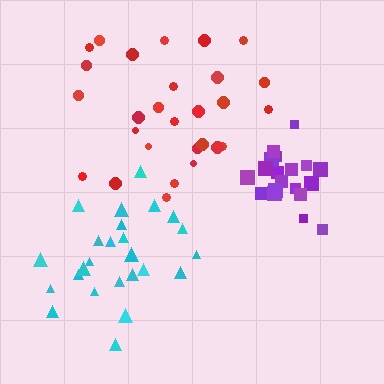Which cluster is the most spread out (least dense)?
Red.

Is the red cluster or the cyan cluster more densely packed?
Cyan.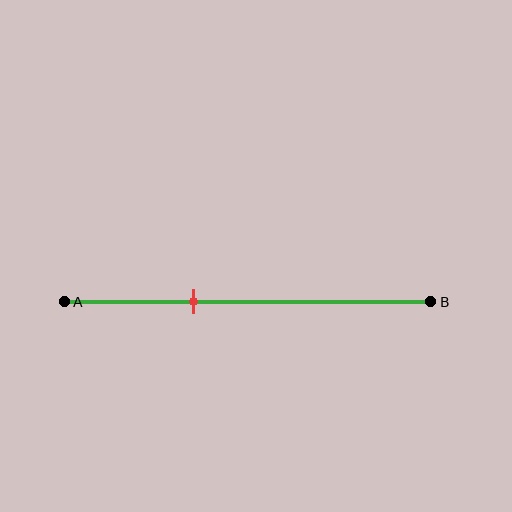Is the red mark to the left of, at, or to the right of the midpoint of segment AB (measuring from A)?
The red mark is to the left of the midpoint of segment AB.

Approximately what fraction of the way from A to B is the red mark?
The red mark is approximately 35% of the way from A to B.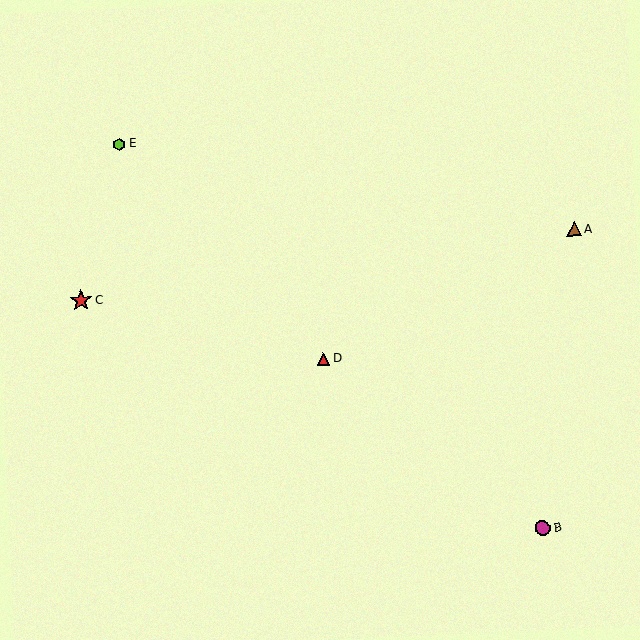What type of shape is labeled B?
Shape B is a magenta circle.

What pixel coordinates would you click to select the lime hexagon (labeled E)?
Click at (119, 144) to select the lime hexagon E.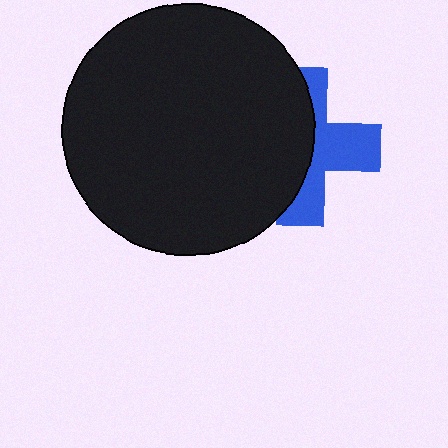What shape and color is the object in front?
The object in front is a black circle.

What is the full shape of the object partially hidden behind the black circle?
The partially hidden object is a blue cross.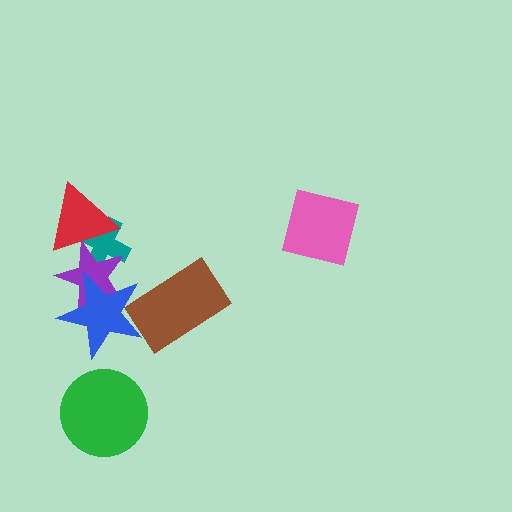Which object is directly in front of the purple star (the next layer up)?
The blue star is directly in front of the purple star.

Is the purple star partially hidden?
Yes, it is partially covered by another shape.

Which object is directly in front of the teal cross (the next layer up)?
The purple star is directly in front of the teal cross.